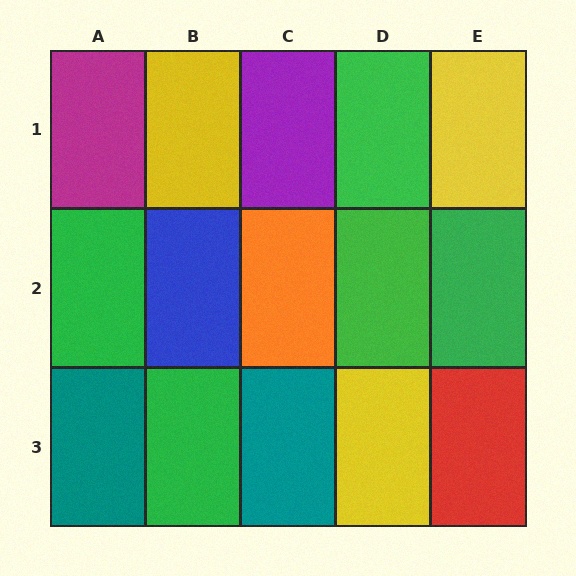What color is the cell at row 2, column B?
Blue.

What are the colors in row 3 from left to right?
Teal, green, teal, yellow, red.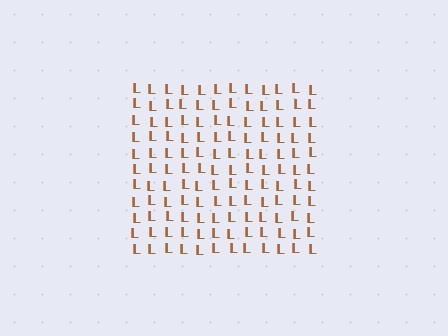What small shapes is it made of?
It is made of small letter L's.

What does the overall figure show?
The overall figure shows a square.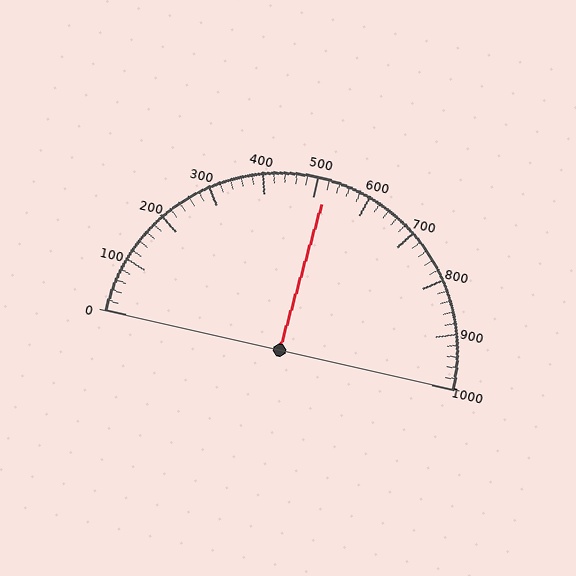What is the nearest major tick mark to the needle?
The nearest major tick mark is 500.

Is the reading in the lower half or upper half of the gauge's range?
The reading is in the upper half of the range (0 to 1000).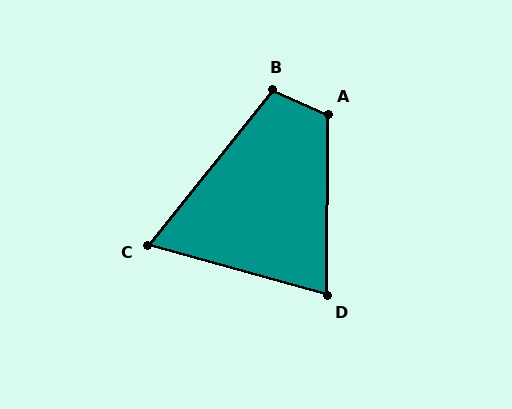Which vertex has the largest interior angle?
A, at approximately 113 degrees.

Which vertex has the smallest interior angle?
C, at approximately 67 degrees.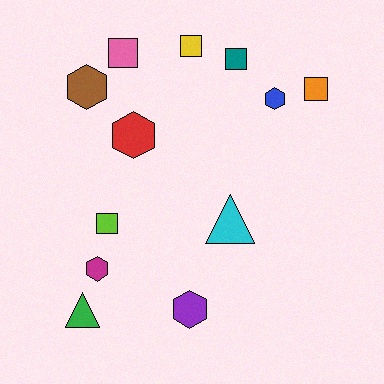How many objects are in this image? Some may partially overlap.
There are 12 objects.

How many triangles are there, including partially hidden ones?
There are 2 triangles.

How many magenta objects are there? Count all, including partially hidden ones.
There is 1 magenta object.